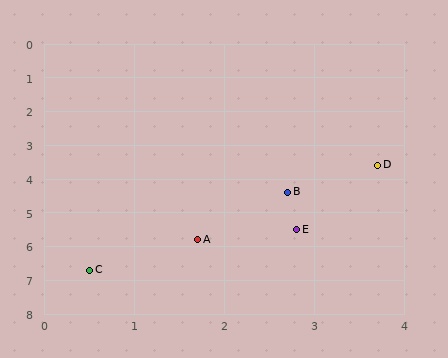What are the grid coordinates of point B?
Point B is at approximately (2.7, 4.4).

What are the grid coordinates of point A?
Point A is at approximately (1.7, 5.8).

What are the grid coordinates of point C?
Point C is at approximately (0.5, 6.7).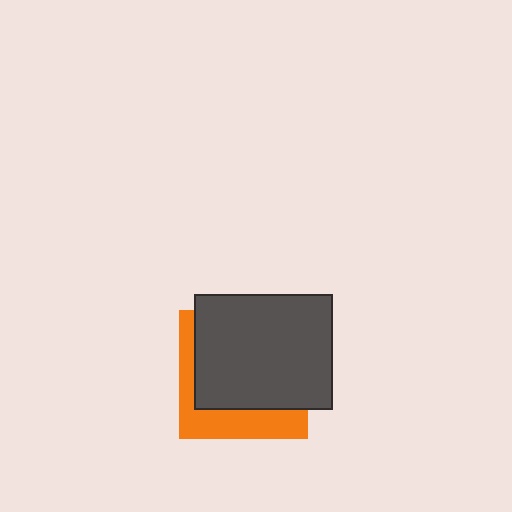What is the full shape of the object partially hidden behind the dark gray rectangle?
The partially hidden object is an orange square.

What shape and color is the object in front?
The object in front is a dark gray rectangle.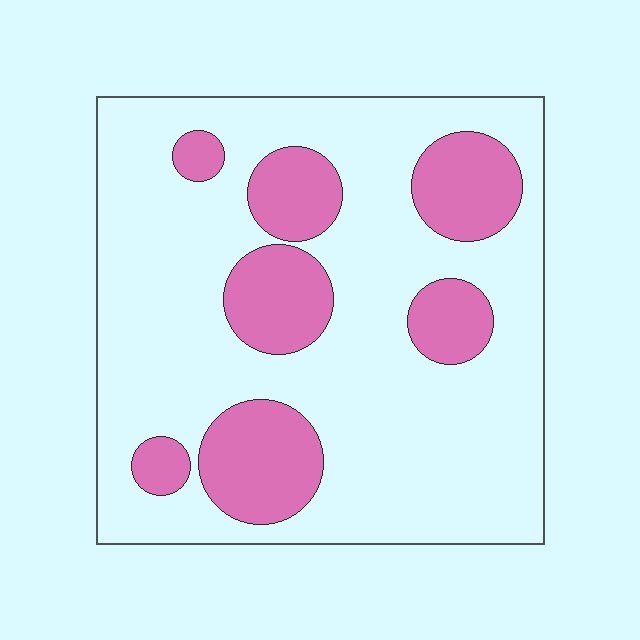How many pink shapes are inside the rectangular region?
7.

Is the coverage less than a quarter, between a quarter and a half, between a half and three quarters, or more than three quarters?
Less than a quarter.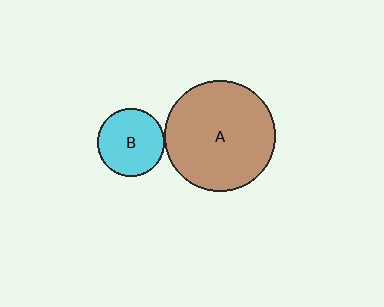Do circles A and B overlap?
Yes.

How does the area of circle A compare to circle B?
Approximately 2.7 times.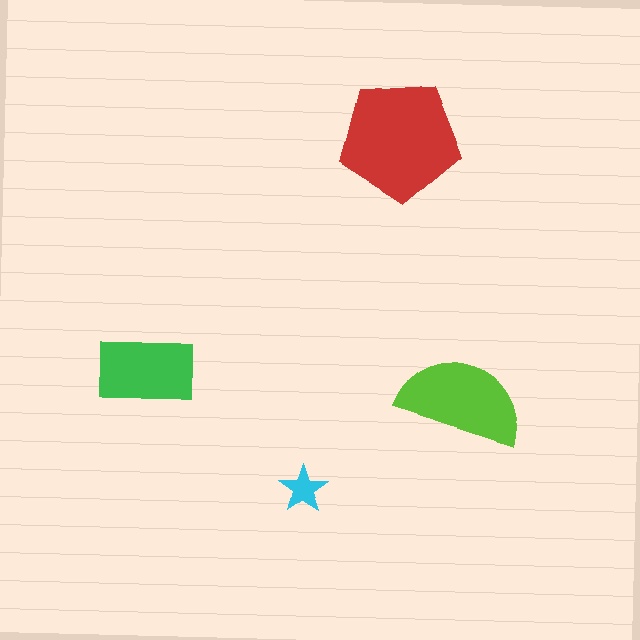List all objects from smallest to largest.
The cyan star, the green rectangle, the lime semicircle, the red pentagon.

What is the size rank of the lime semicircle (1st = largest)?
2nd.